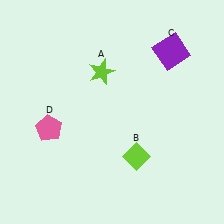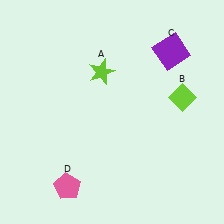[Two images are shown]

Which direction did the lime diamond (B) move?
The lime diamond (B) moved up.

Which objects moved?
The objects that moved are: the lime diamond (B), the pink pentagon (D).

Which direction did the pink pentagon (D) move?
The pink pentagon (D) moved down.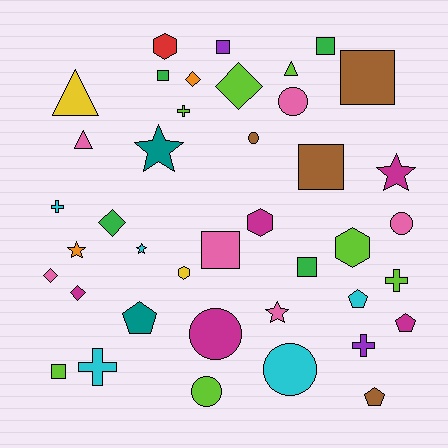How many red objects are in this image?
There is 1 red object.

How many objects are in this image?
There are 40 objects.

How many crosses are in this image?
There are 5 crosses.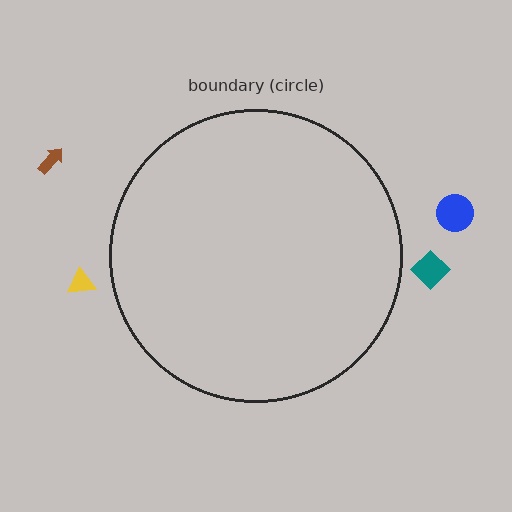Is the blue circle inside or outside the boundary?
Outside.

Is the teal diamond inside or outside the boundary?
Outside.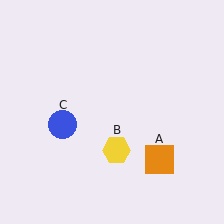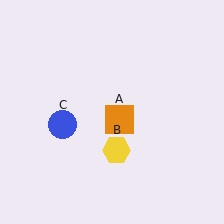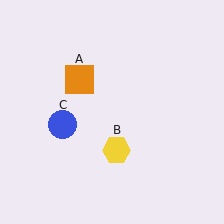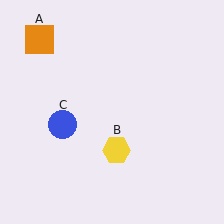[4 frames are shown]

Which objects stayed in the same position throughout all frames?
Yellow hexagon (object B) and blue circle (object C) remained stationary.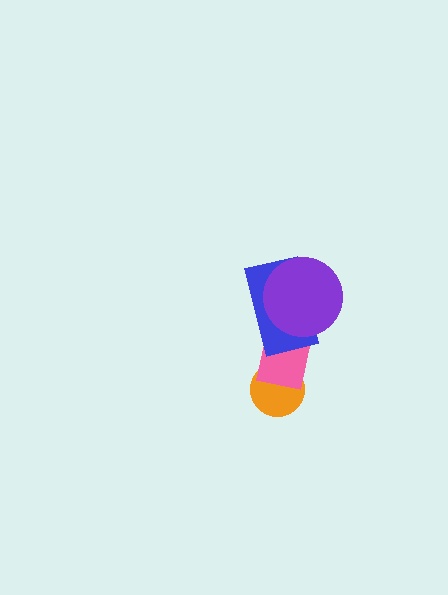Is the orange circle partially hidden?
Yes, it is partially covered by another shape.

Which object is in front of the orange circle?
The pink rectangle is in front of the orange circle.